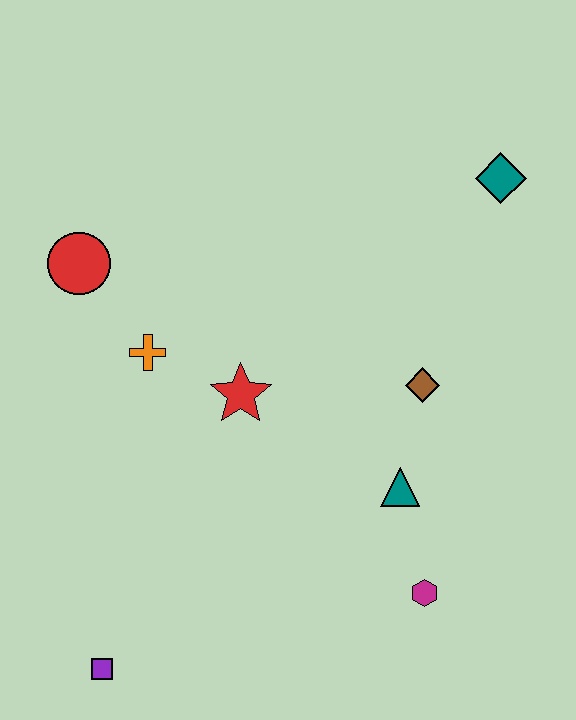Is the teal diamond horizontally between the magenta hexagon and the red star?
No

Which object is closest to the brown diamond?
The teal triangle is closest to the brown diamond.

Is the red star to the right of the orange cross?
Yes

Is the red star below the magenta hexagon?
No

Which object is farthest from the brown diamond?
The purple square is farthest from the brown diamond.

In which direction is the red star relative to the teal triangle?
The red star is to the left of the teal triangle.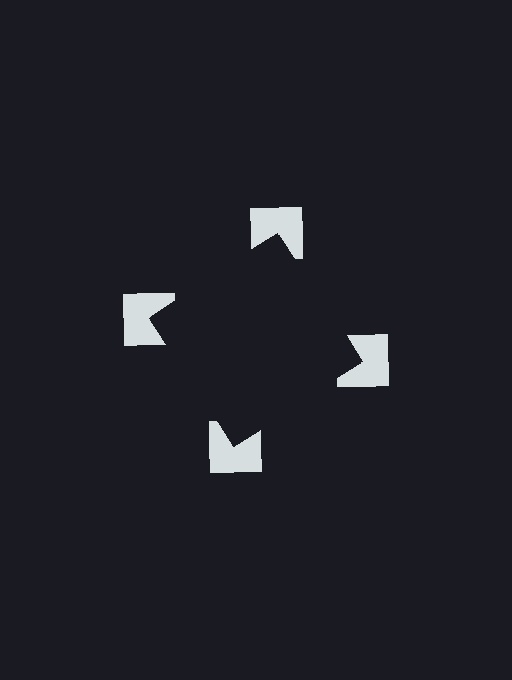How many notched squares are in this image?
There are 4 — one at each vertex of the illusory square.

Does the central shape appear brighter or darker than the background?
It typically appears slightly darker than the background, even though no actual brightness change is drawn.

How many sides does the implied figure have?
4 sides.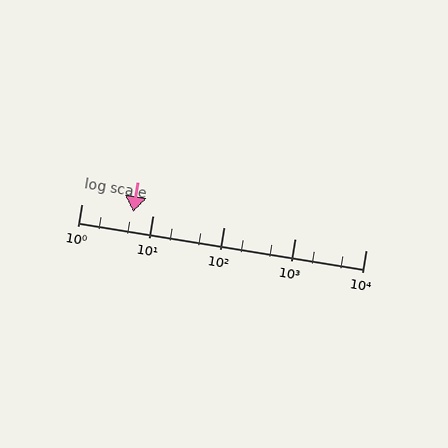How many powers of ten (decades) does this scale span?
The scale spans 4 decades, from 1 to 10000.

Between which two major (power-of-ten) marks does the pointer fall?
The pointer is between 1 and 10.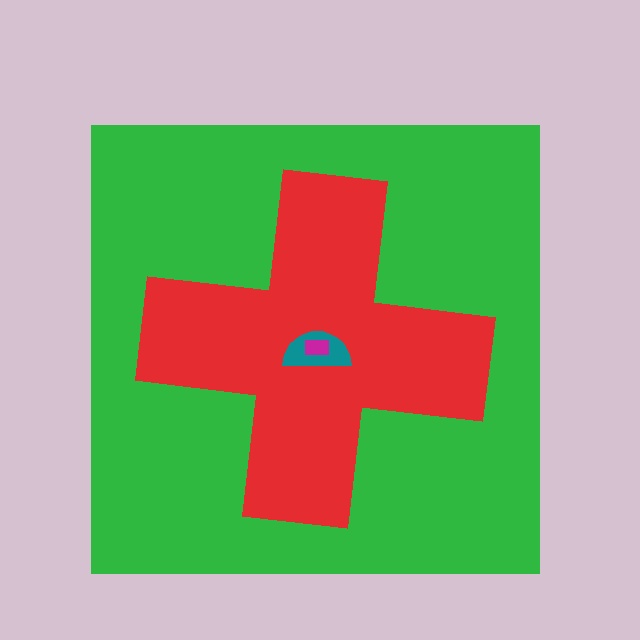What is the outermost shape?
The green square.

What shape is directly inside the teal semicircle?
The magenta rectangle.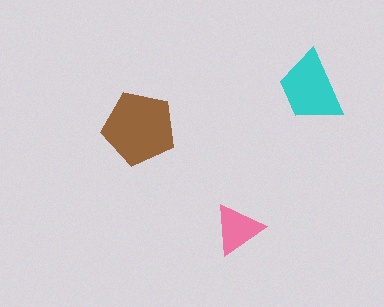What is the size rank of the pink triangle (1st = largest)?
3rd.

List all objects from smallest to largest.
The pink triangle, the cyan trapezoid, the brown pentagon.